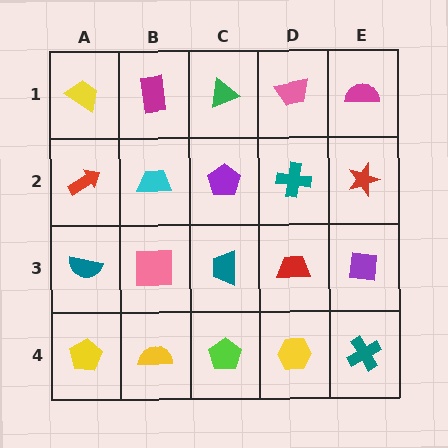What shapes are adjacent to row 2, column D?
A pink trapezoid (row 1, column D), a red trapezoid (row 3, column D), a purple pentagon (row 2, column C), a red star (row 2, column E).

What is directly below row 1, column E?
A red star.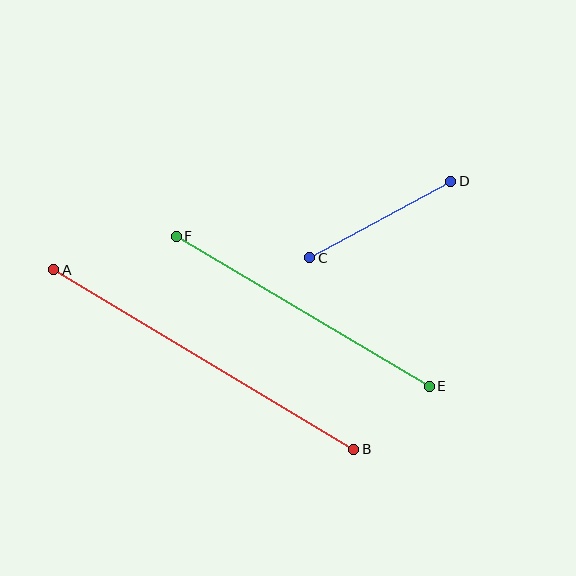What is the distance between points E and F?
The distance is approximately 294 pixels.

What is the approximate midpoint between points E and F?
The midpoint is at approximately (303, 311) pixels.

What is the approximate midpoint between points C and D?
The midpoint is at approximately (380, 220) pixels.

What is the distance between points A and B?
The distance is approximately 350 pixels.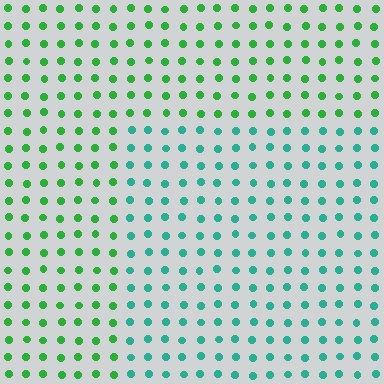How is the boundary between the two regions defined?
The boundary is defined purely by a slight shift in hue (about 41 degrees). Spacing, size, and orientation are identical on both sides.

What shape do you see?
I see a rectangle.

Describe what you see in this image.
The image is filled with small green elements in a uniform arrangement. A rectangle-shaped region is visible where the elements are tinted to a slightly different hue, forming a subtle color boundary.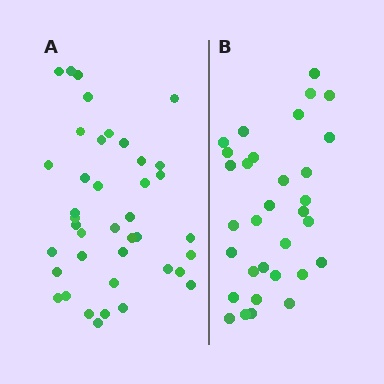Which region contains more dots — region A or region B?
Region A (the left region) has more dots.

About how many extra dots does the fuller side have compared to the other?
Region A has roughly 8 or so more dots than region B.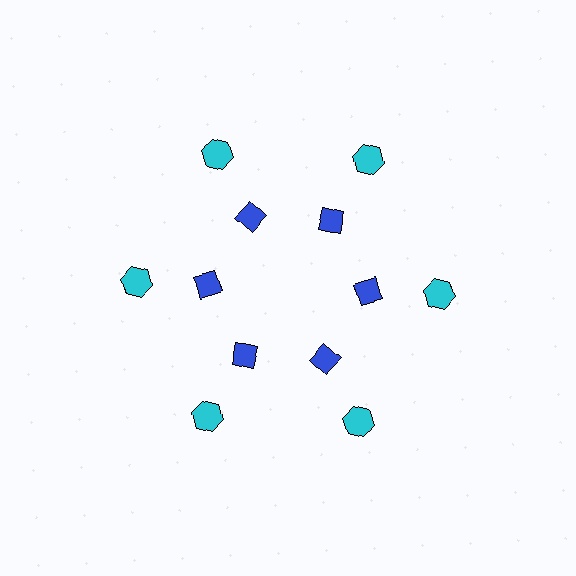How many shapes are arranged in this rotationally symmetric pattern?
There are 12 shapes, arranged in 6 groups of 2.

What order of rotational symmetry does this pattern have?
This pattern has 6-fold rotational symmetry.